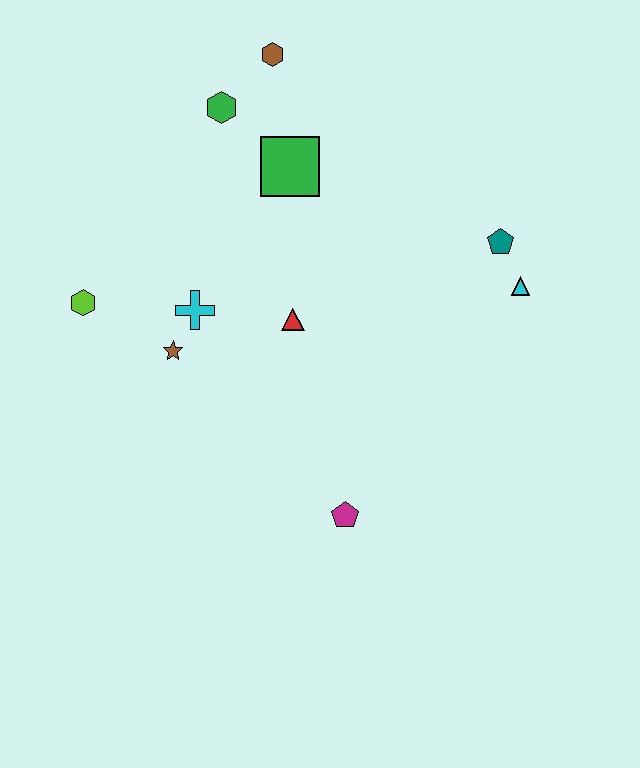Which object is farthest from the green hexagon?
The magenta pentagon is farthest from the green hexagon.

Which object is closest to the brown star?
The cyan cross is closest to the brown star.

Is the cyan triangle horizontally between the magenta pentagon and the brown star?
No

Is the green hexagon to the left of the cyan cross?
No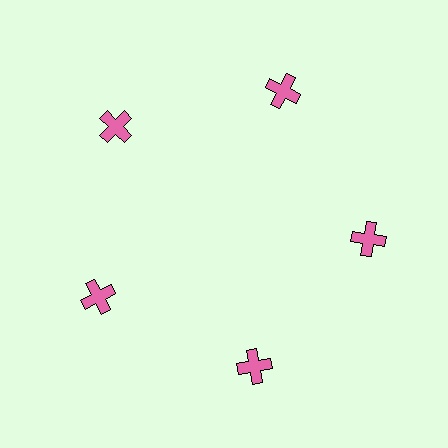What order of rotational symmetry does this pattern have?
This pattern has 5-fold rotational symmetry.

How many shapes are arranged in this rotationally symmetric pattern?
There are 5 shapes, arranged in 5 groups of 1.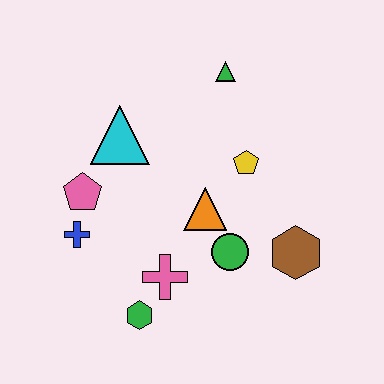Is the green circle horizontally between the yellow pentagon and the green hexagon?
Yes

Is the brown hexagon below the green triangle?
Yes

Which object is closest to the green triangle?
The yellow pentagon is closest to the green triangle.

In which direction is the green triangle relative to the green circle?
The green triangle is above the green circle.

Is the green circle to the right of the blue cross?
Yes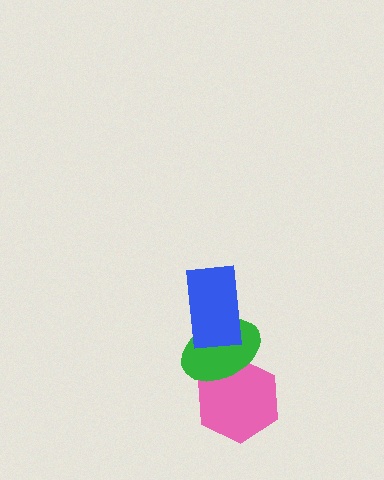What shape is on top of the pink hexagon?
The green ellipse is on top of the pink hexagon.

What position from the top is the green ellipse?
The green ellipse is 2nd from the top.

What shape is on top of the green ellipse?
The blue rectangle is on top of the green ellipse.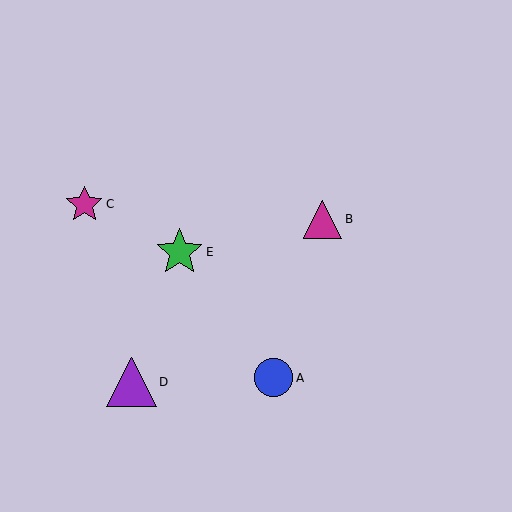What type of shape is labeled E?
Shape E is a green star.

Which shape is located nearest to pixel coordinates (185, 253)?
The green star (labeled E) at (180, 252) is nearest to that location.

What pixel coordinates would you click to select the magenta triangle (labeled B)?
Click at (323, 219) to select the magenta triangle B.